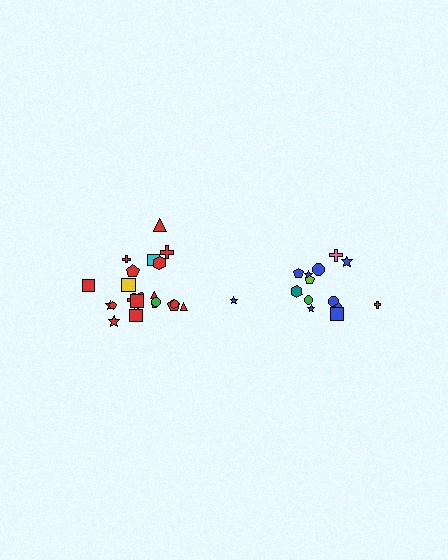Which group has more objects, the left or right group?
The left group.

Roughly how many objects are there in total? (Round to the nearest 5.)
Roughly 35 objects in total.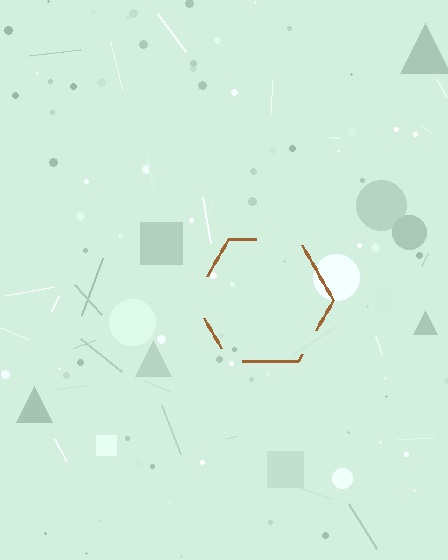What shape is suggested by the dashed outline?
The dashed outline suggests a hexagon.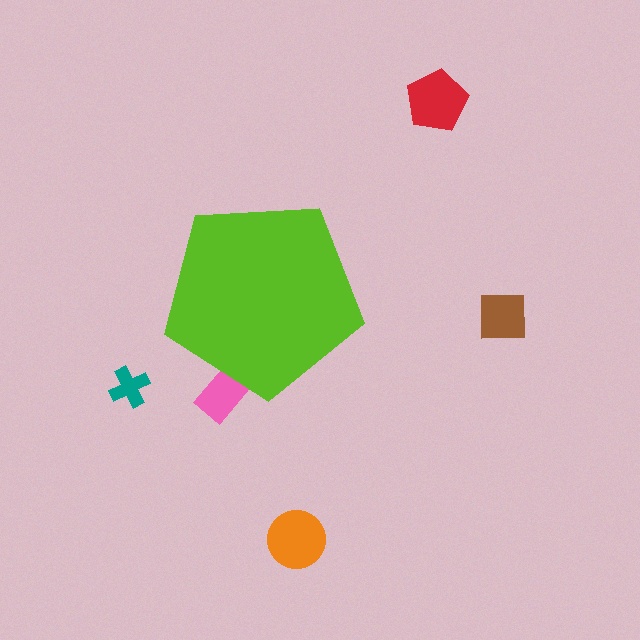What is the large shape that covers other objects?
A lime pentagon.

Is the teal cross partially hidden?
No, the teal cross is fully visible.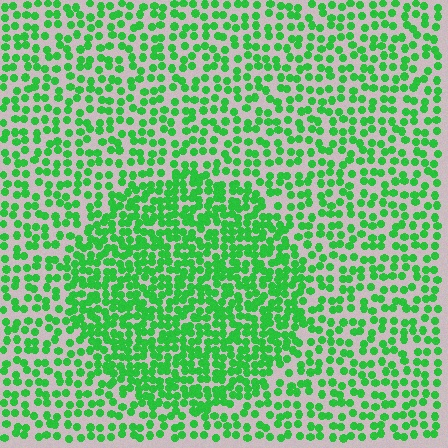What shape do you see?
I see a circle.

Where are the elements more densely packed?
The elements are more densely packed inside the circle boundary.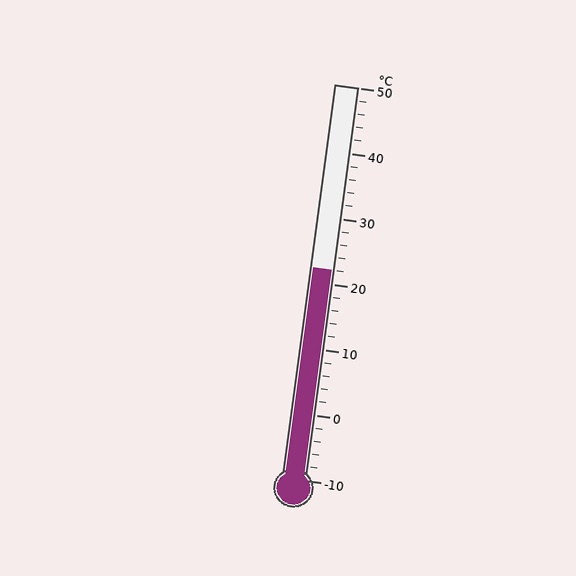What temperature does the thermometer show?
The thermometer shows approximately 22°C.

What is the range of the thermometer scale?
The thermometer scale ranges from -10°C to 50°C.